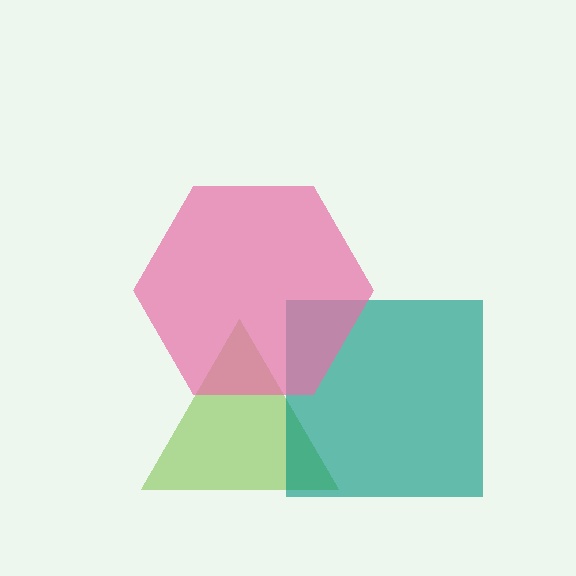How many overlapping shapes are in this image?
There are 3 overlapping shapes in the image.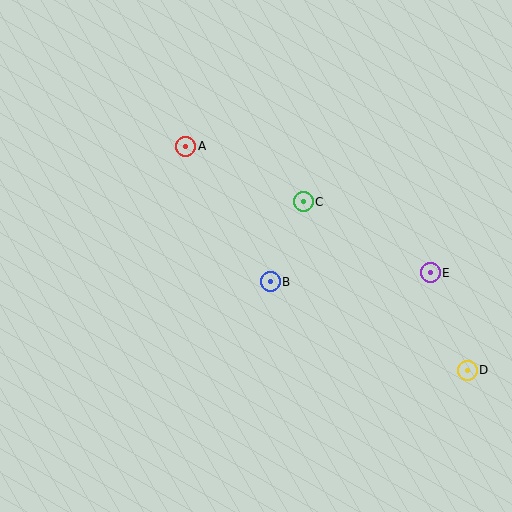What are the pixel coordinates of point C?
Point C is at (303, 202).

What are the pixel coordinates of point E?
Point E is at (430, 273).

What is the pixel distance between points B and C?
The distance between B and C is 87 pixels.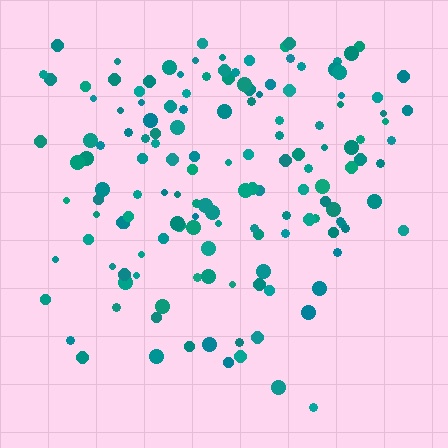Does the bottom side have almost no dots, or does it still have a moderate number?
Still a moderate number, just noticeably fewer than the top.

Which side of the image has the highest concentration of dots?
The top.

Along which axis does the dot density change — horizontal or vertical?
Vertical.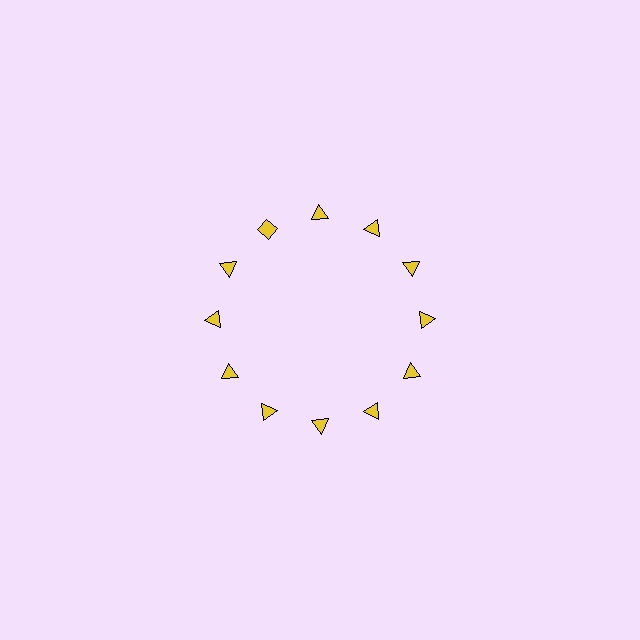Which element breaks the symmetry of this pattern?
The yellow diamond at roughly the 11 o'clock position breaks the symmetry. All other shapes are yellow triangles.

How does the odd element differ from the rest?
It has a different shape: diamond instead of triangle.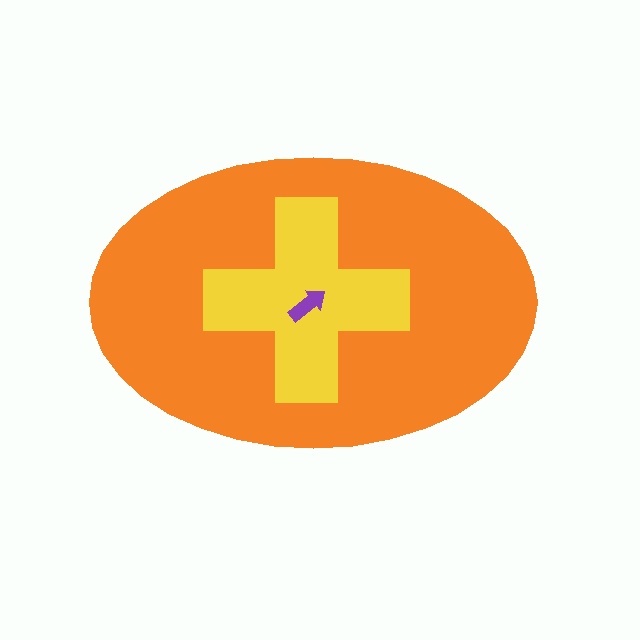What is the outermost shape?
The orange ellipse.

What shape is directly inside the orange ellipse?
The yellow cross.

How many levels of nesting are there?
3.